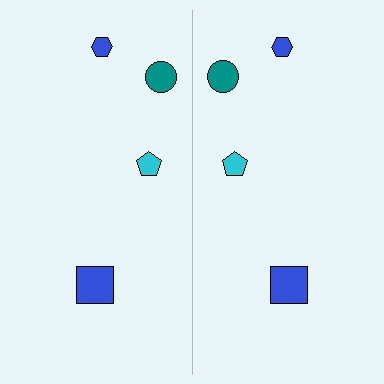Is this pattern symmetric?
Yes, this pattern has bilateral (reflection) symmetry.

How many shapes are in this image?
There are 8 shapes in this image.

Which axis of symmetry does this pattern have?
The pattern has a vertical axis of symmetry running through the center of the image.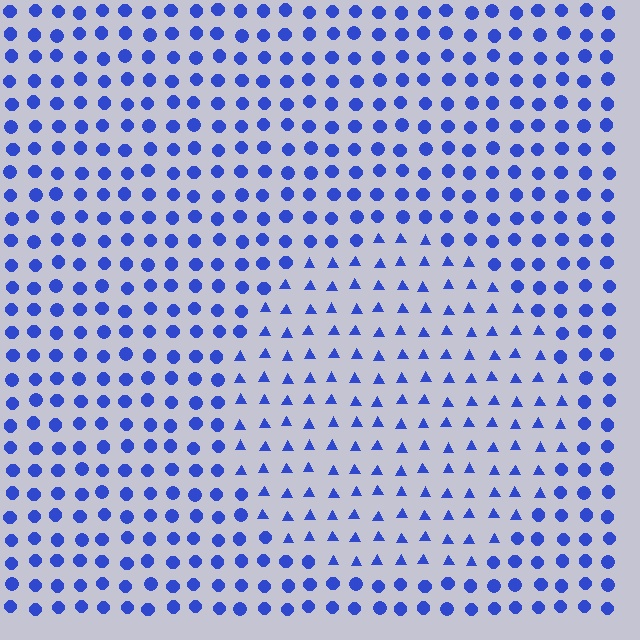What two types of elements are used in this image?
The image uses triangles inside the circle region and circles outside it.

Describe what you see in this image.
The image is filled with small blue elements arranged in a uniform grid. A circle-shaped region contains triangles, while the surrounding area contains circles. The boundary is defined purely by the change in element shape.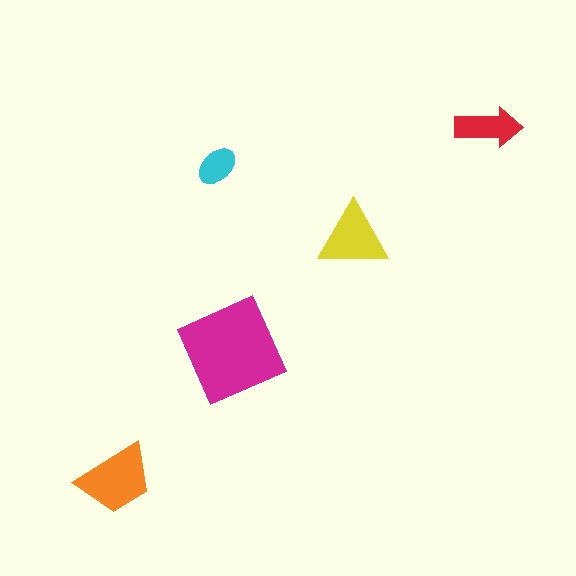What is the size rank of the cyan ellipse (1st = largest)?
5th.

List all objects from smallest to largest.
The cyan ellipse, the red arrow, the yellow triangle, the orange trapezoid, the magenta diamond.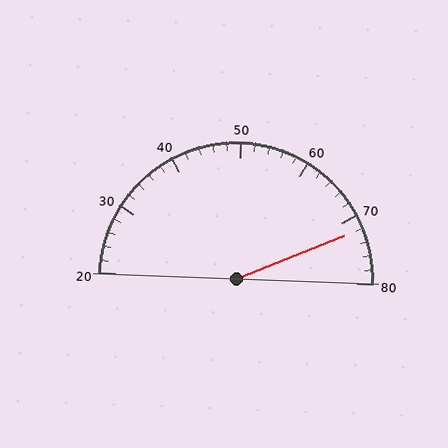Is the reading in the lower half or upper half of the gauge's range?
The reading is in the upper half of the range (20 to 80).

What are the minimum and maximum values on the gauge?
The gauge ranges from 20 to 80.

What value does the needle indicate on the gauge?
The needle indicates approximately 72.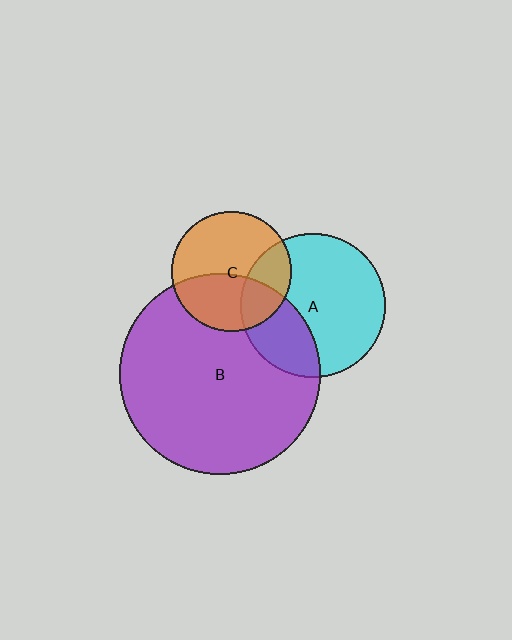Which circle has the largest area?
Circle B (purple).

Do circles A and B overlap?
Yes.